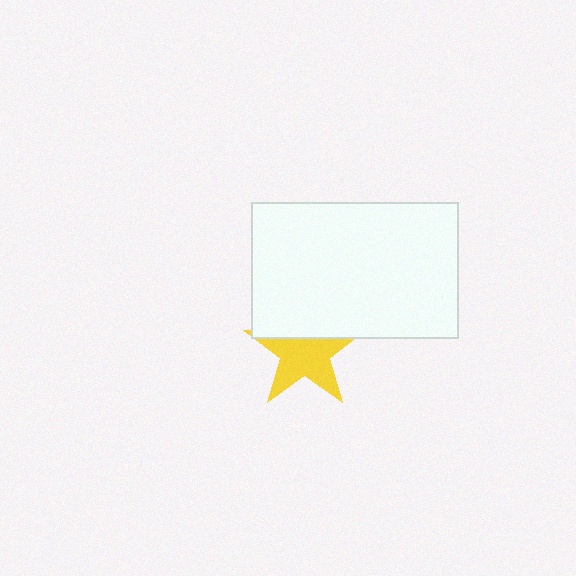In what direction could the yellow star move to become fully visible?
The yellow star could move down. That would shift it out from behind the white rectangle entirely.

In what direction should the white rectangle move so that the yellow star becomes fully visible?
The white rectangle should move up. That is the shortest direction to clear the overlap and leave the yellow star fully visible.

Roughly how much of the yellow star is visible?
About half of it is visible (roughly 64%).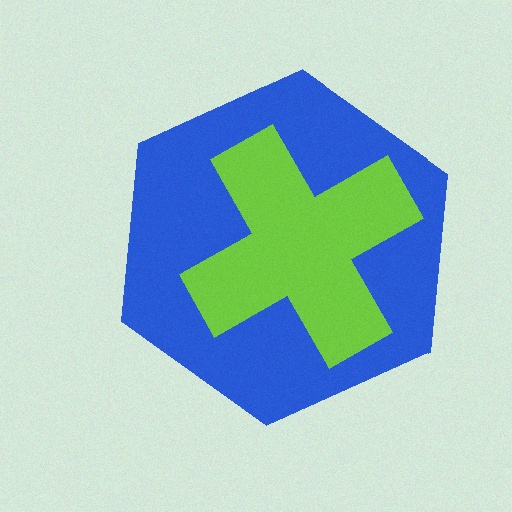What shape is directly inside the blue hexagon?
The lime cross.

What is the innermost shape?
The lime cross.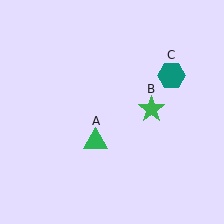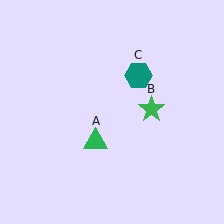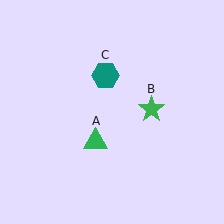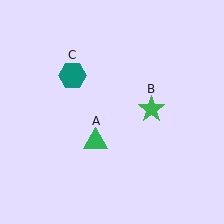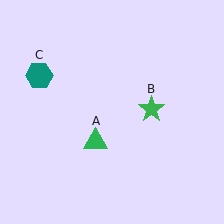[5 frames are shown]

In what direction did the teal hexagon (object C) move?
The teal hexagon (object C) moved left.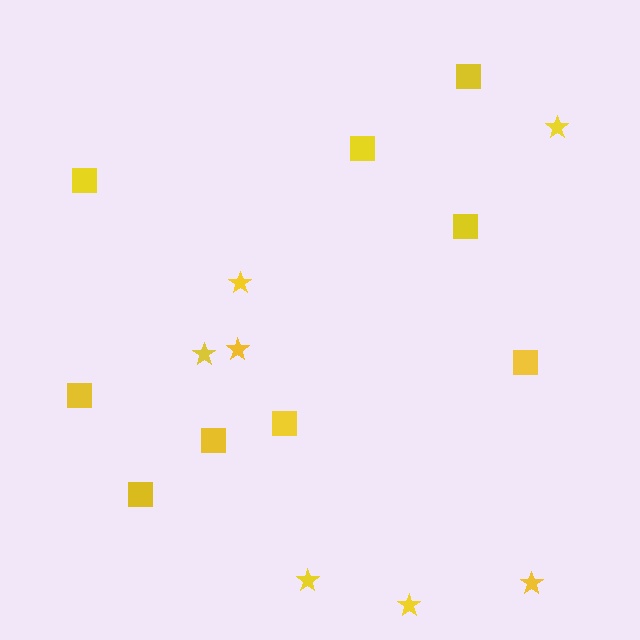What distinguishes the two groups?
There are 2 groups: one group of squares (9) and one group of stars (7).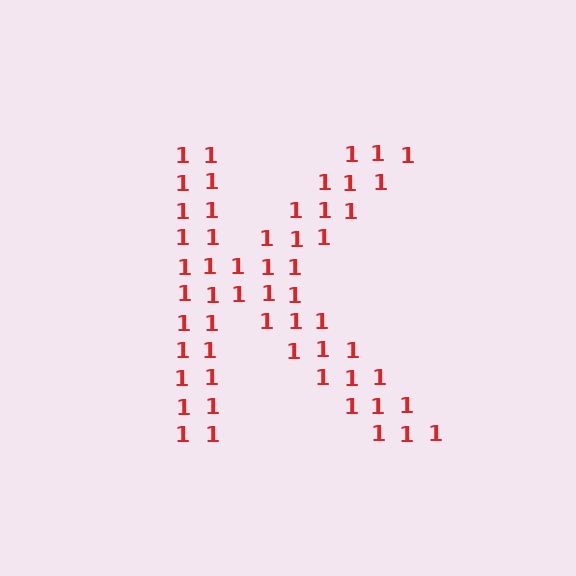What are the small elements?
The small elements are digit 1's.